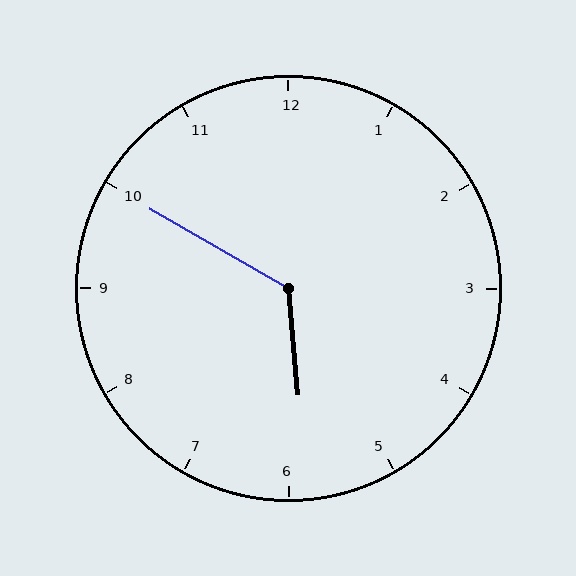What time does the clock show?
5:50.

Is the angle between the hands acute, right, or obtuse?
It is obtuse.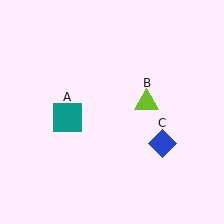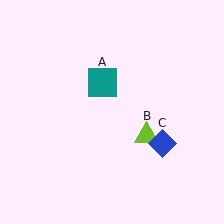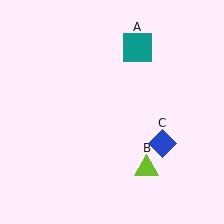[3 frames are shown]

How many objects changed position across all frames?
2 objects changed position: teal square (object A), lime triangle (object B).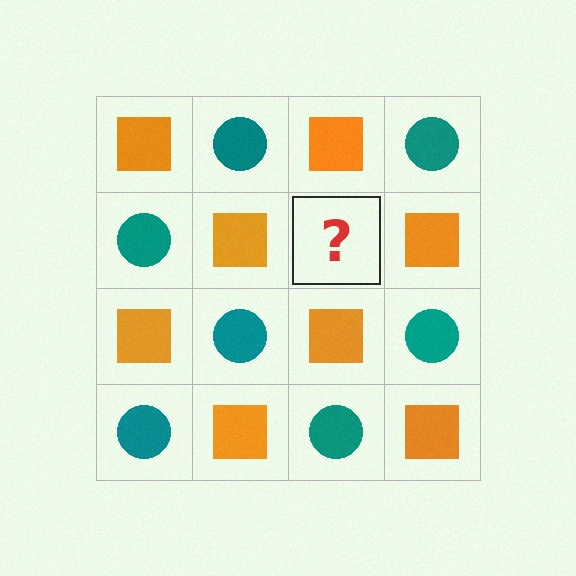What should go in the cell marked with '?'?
The missing cell should contain a teal circle.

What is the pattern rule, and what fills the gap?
The rule is that it alternates orange square and teal circle in a checkerboard pattern. The gap should be filled with a teal circle.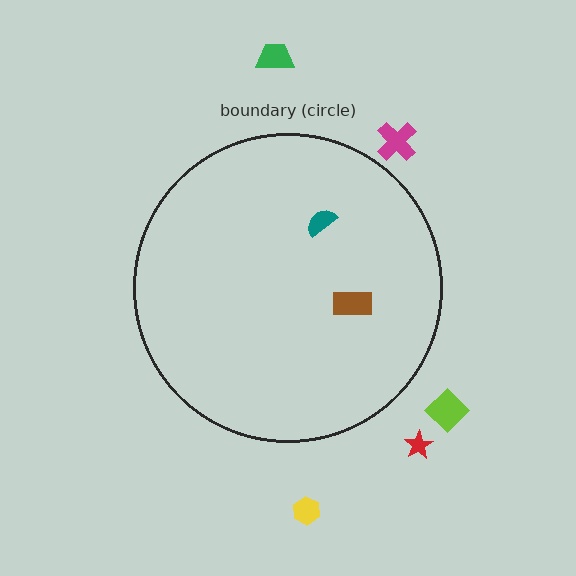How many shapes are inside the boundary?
2 inside, 5 outside.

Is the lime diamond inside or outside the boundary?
Outside.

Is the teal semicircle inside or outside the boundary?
Inside.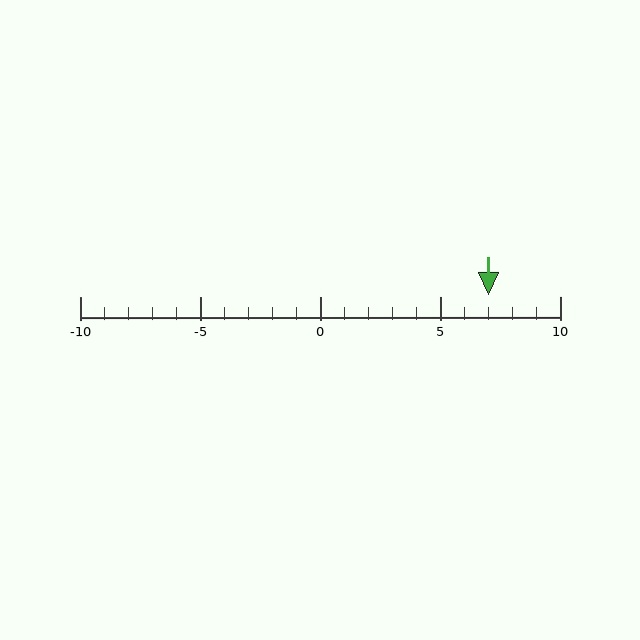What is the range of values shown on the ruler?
The ruler shows values from -10 to 10.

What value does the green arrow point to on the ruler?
The green arrow points to approximately 7.